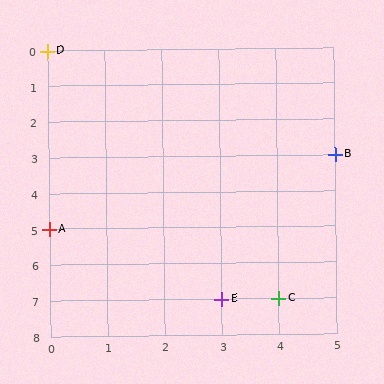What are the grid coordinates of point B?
Point B is at grid coordinates (5, 3).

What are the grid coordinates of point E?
Point E is at grid coordinates (3, 7).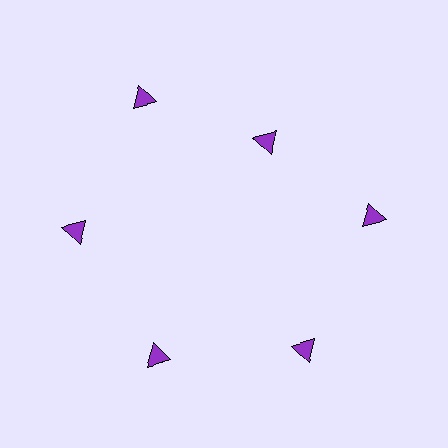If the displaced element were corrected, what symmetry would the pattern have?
It would have 6-fold rotational symmetry — the pattern would map onto itself every 60 degrees.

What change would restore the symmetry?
The symmetry would be restored by moving it outward, back onto the ring so that all 6 triangles sit at equal angles and equal distance from the center.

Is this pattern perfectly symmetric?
No. The 6 purple triangles are arranged in a ring, but one element near the 1 o'clock position is pulled inward toward the center, breaking the 6-fold rotational symmetry.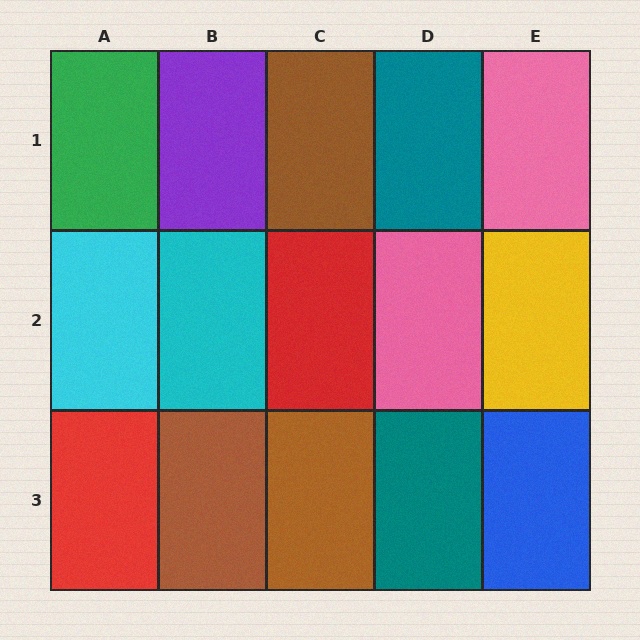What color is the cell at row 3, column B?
Brown.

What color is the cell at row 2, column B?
Cyan.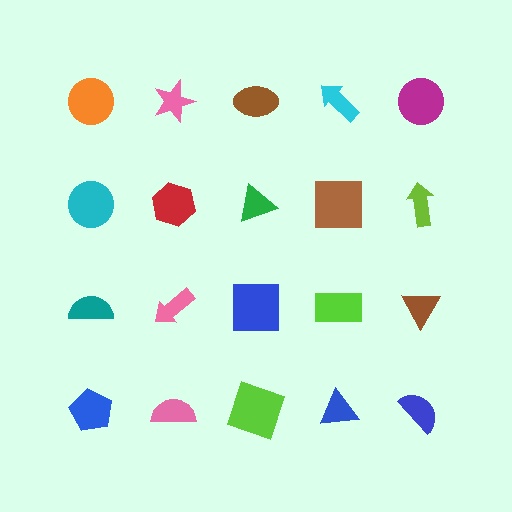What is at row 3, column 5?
A brown triangle.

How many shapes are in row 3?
5 shapes.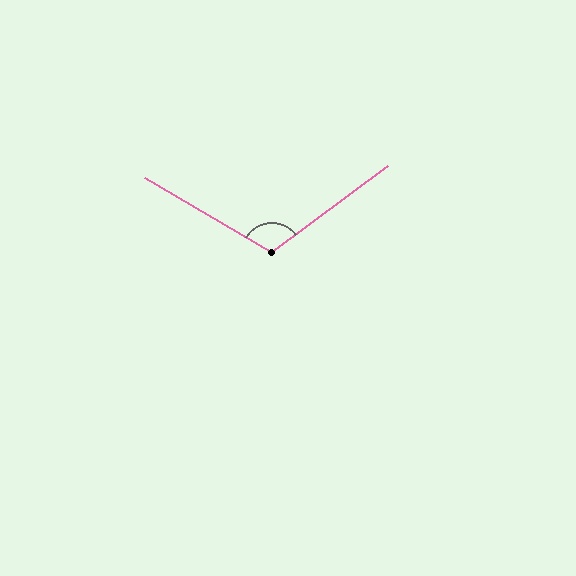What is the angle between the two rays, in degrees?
Approximately 113 degrees.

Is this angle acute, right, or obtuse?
It is obtuse.